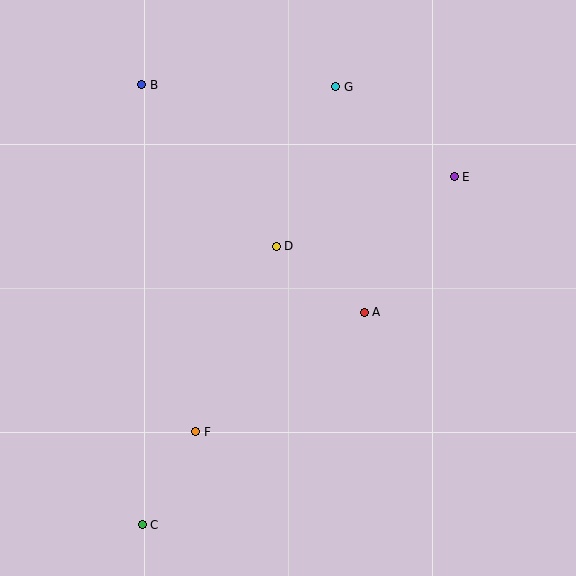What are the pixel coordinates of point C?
Point C is at (142, 525).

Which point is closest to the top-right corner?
Point E is closest to the top-right corner.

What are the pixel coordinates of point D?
Point D is at (276, 246).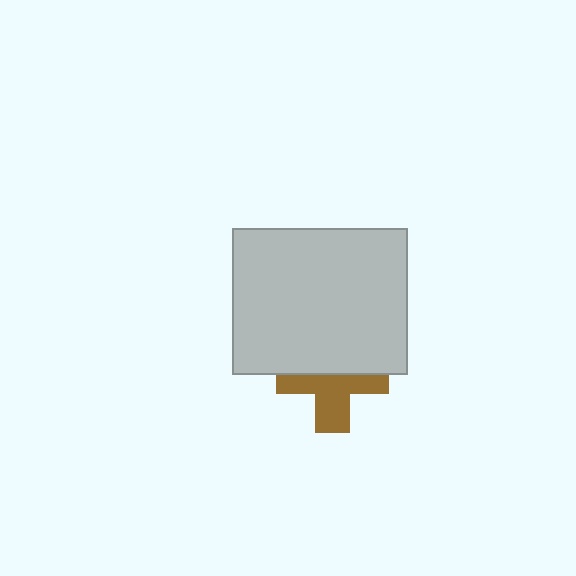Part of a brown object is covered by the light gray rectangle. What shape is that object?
It is a cross.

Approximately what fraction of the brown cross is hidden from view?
Roughly 48% of the brown cross is hidden behind the light gray rectangle.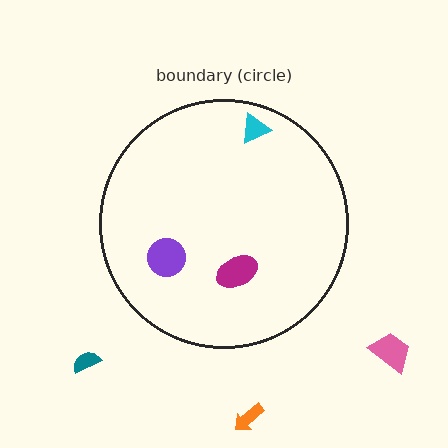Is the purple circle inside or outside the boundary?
Inside.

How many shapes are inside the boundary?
3 inside, 3 outside.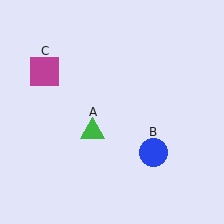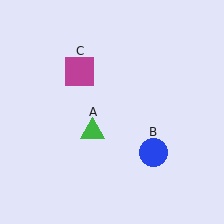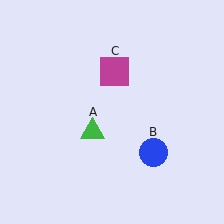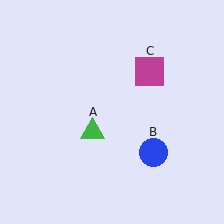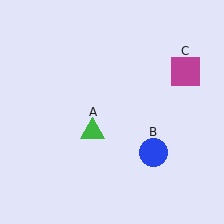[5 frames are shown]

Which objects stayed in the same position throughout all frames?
Green triangle (object A) and blue circle (object B) remained stationary.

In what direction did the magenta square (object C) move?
The magenta square (object C) moved right.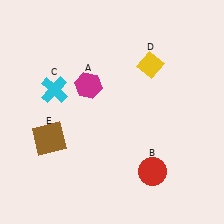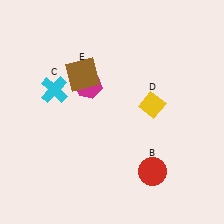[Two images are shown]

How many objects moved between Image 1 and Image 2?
2 objects moved between the two images.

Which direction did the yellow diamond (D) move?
The yellow diamond (D) moved down.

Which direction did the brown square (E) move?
The brown square (E) moved up.